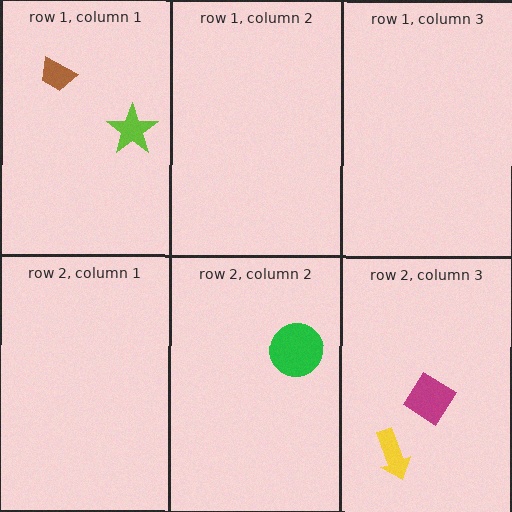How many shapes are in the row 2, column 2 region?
1.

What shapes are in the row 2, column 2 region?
The green circle.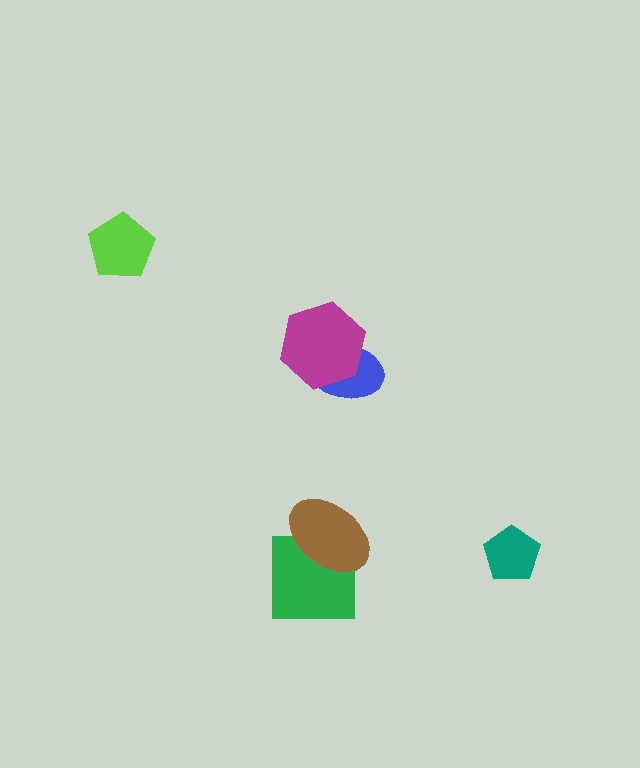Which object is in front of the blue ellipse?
The magenta hexagon is in front of the blue ellipse.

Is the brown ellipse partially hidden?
No, no other shape covers it.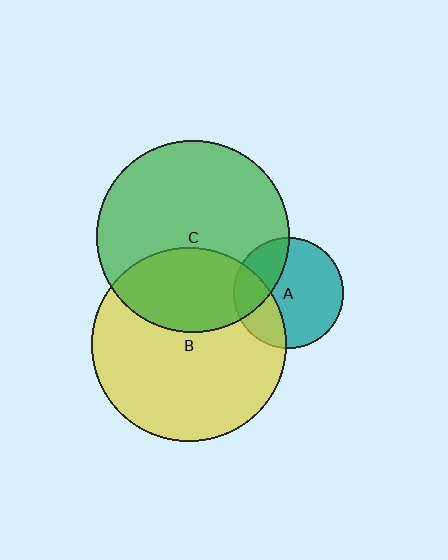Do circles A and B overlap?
Yes.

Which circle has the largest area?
Circle B (yellow).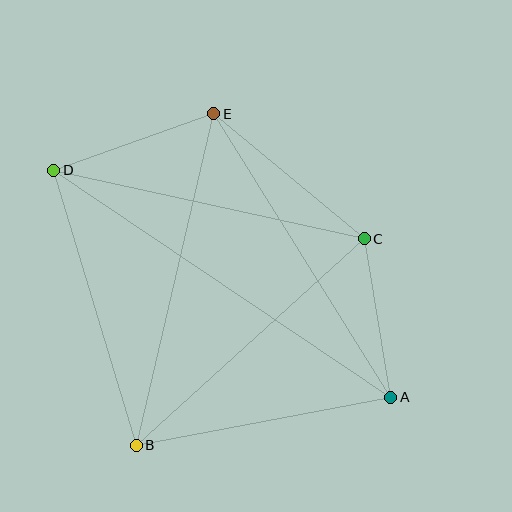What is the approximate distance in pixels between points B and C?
The distance between B and C is approximately 308 pixels.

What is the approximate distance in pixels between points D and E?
The distance between D and E is approximately 170 pixels.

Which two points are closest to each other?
Points A and C are closest to each other.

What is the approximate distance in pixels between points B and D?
The distance between B and D is approximately 287 pixels.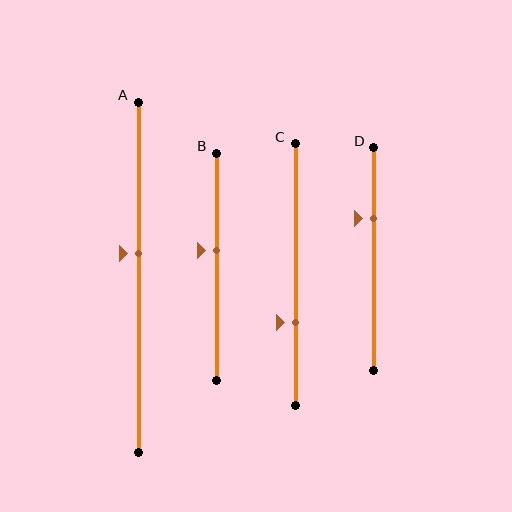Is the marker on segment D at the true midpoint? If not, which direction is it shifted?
No, the marker on segment D is shifted upward by about 18% of the segment length.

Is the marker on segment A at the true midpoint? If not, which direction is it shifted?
No, the marker on segment A is shifted upward by about 7% of the segment length.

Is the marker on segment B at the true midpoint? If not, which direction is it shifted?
No, the marker on segment B is shifted upward by about 7% of the segment length.